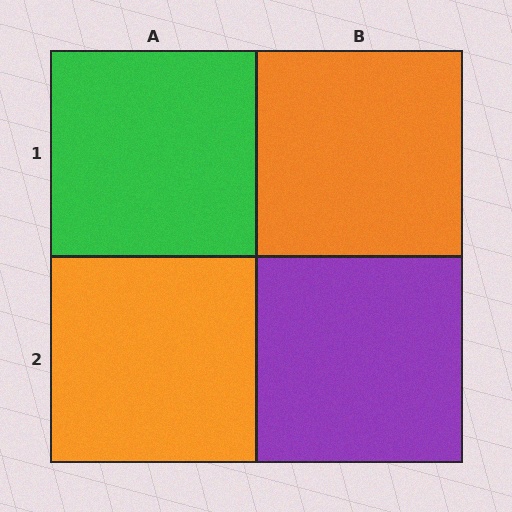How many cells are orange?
2 cells are orange.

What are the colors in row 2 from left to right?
Orange, purple.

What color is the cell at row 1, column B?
Orange.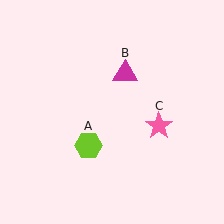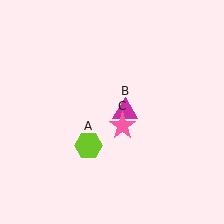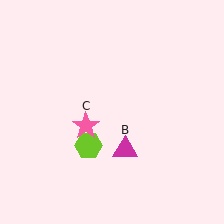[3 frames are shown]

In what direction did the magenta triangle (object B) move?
The magenta triangle (object B) moved down.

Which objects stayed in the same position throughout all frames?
Lime hexagon (object A) remained stationary.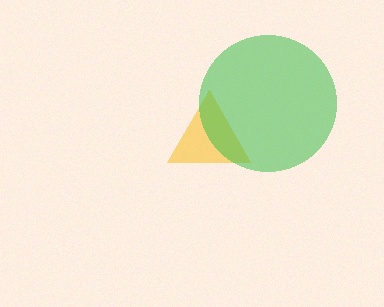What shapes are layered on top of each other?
The layered shapes are: a yellow triangle, a green circle.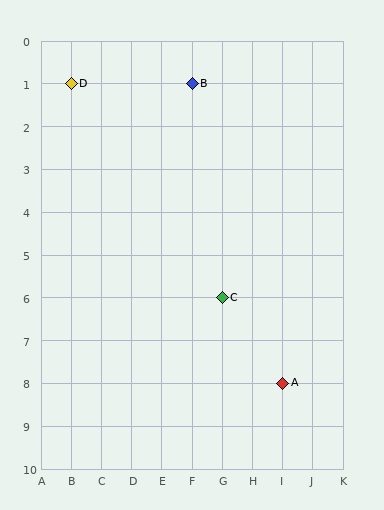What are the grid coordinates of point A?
Point A is at grid coordinates (I, 8).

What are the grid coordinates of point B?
Point B is at grid coordinates (F, 1).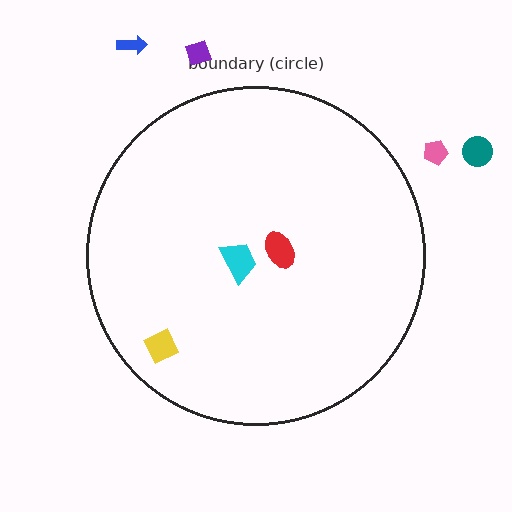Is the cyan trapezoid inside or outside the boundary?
Inside.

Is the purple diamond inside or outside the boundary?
Outside.